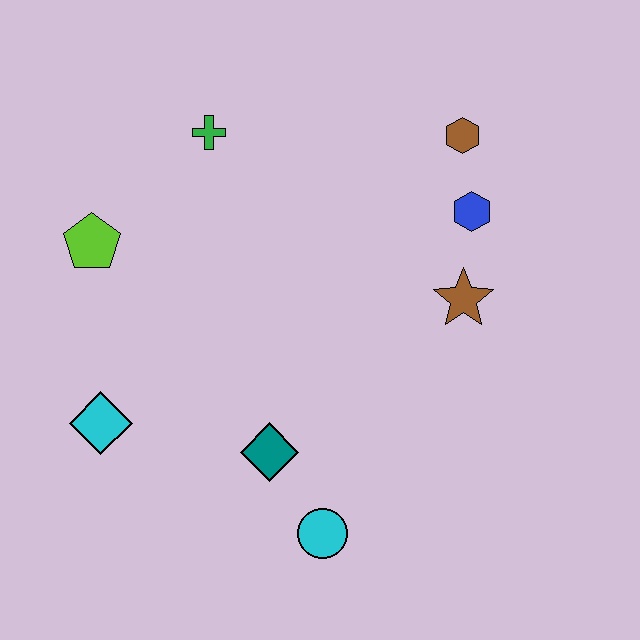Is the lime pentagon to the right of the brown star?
No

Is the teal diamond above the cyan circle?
Yes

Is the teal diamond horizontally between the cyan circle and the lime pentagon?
Yes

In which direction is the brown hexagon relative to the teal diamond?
The brown hexagon is above the teal diamond.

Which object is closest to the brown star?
The blue hexagon is closest to the brown star.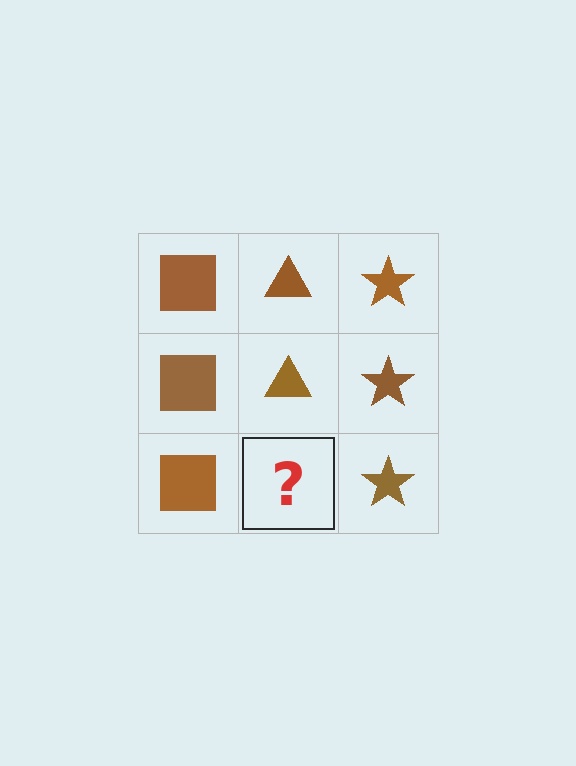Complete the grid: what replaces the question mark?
The question mark should be replaced with a brown triangle.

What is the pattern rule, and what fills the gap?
The rule is that each column has a consistent shape. The gap should be filled with a brown triangle.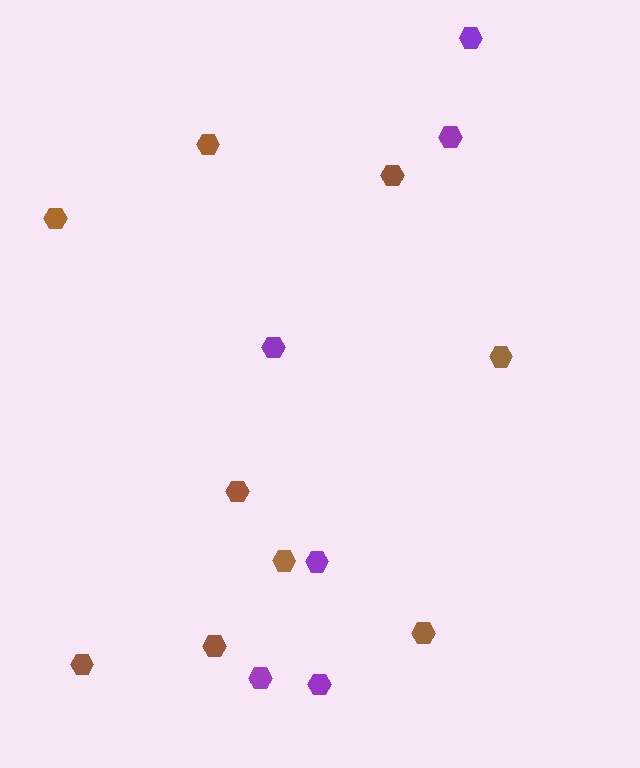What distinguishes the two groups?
There are 2 groups: one group of purple hexagons (6) and one group of brown hexagons (9).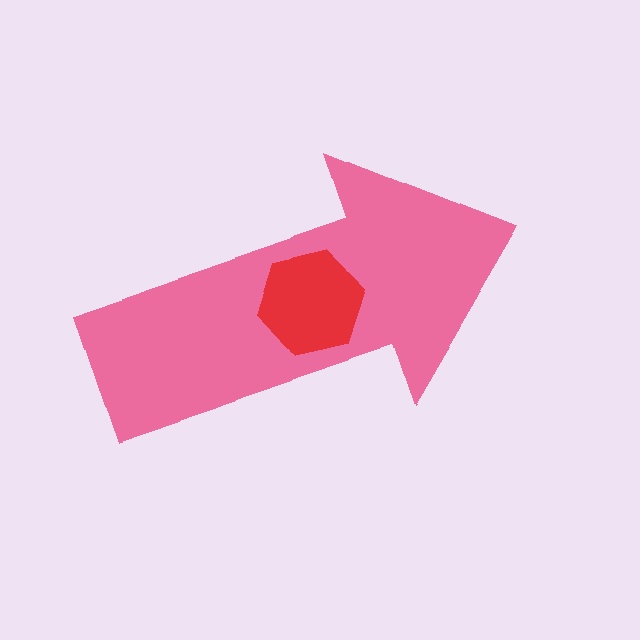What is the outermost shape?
The pink arrow.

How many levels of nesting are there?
2.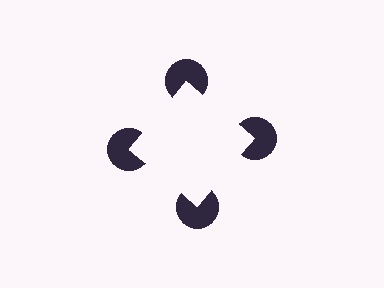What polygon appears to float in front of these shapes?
An illusory square — its edges are inferred from the aligned wedge cuts in the pac-man discs, not physically drawn.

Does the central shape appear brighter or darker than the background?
It typically appears slightly brighter than the background, even though no actual brightness change is drawn.